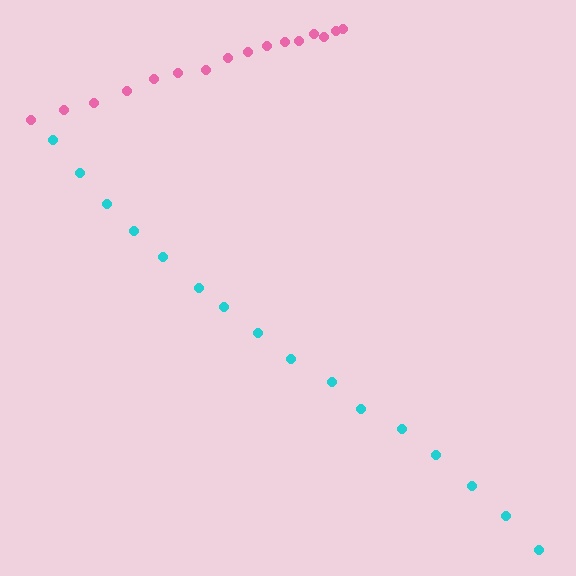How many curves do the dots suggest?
There are 2 distinct paths.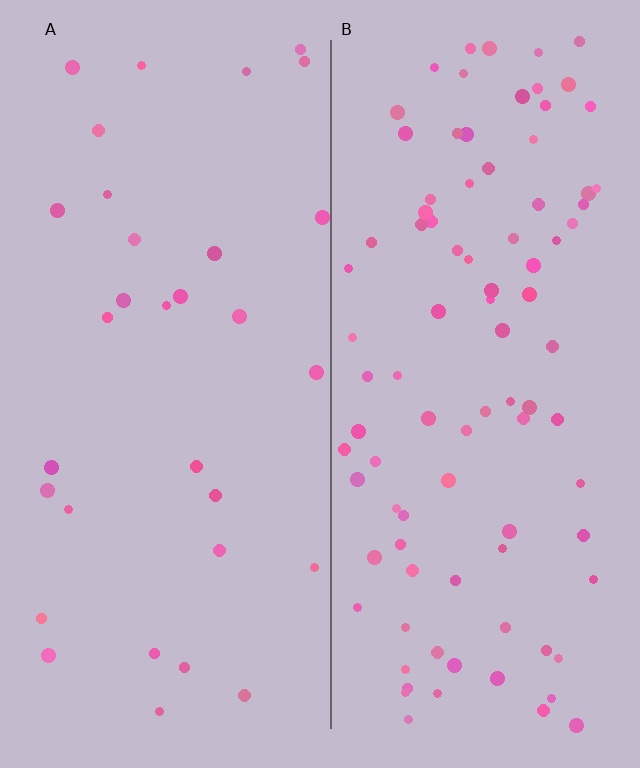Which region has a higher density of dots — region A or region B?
B (the right).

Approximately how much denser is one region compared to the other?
Approximately 3.0× — region B over region A.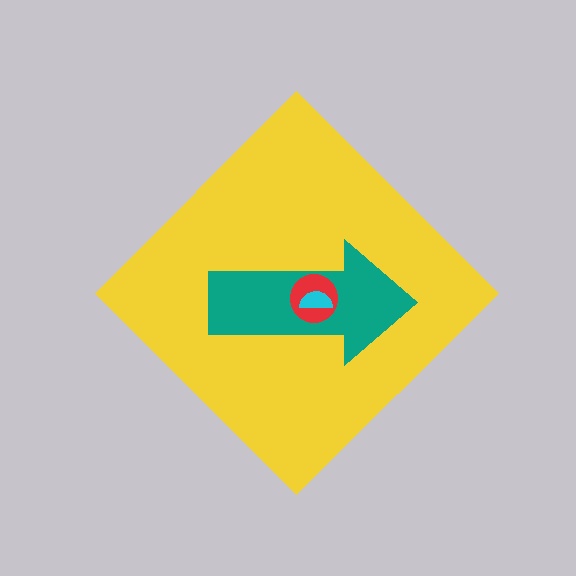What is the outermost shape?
The yellow diamond.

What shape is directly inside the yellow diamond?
The teal arrow.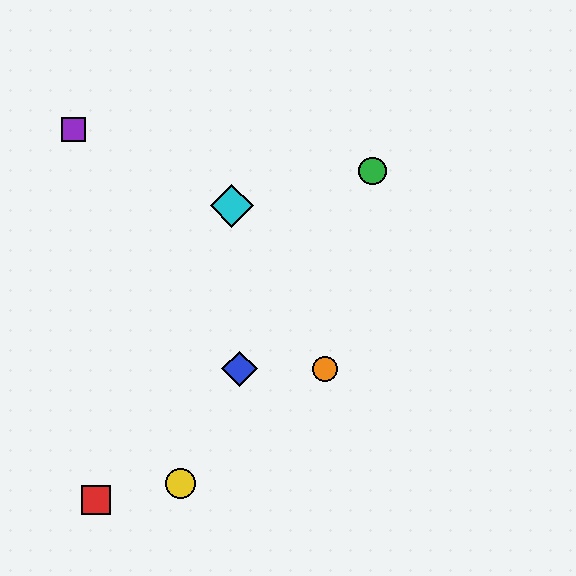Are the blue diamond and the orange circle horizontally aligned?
Yes, both are at y≈369.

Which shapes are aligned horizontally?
The blue diamond, the orange circle are aligned horizontally.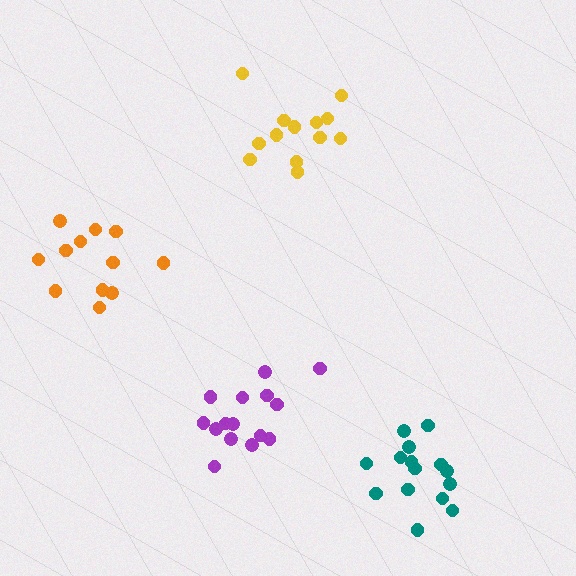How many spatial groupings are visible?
There are 4 spatial groupings.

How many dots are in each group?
Group 1: 13 dots, Group 2: 15 dots, Group 3: 15 dots, Group 4: 12 dots (55 total).